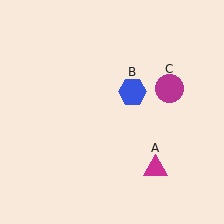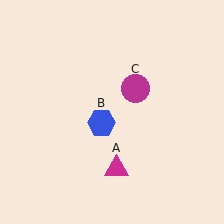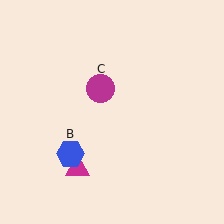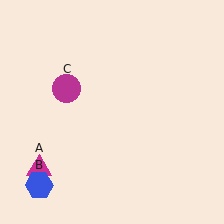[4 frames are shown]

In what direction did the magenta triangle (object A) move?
The magenta triangle (object A) moved left.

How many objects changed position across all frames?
3 objects changed position: magenta triangle (object A), blue hexagon (object B), magenta circle (object C).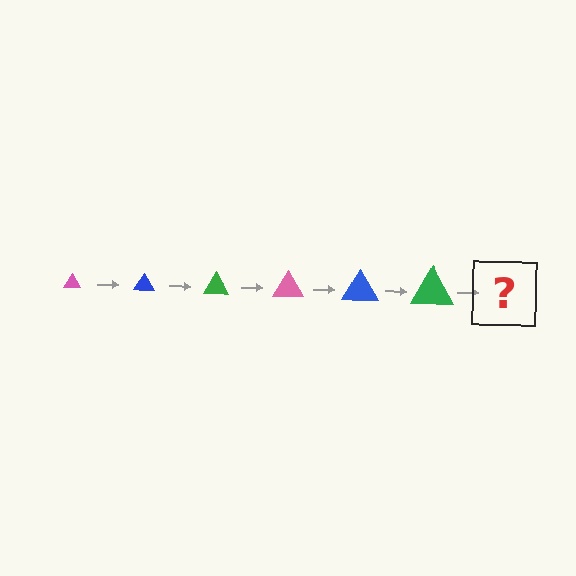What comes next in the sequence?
The next element should be a pink triangle, larger than the previous one.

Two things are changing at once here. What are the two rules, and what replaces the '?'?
The two rules are that the triangle grows larger each step and the color cycles through pink, blue, and green. The '?' should be a pink triangle, larger than the previous one.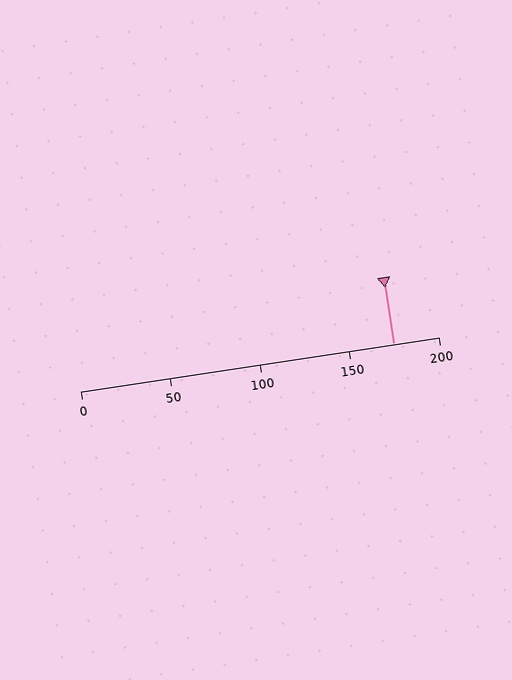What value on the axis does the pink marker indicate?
The marker indicates approximately 175.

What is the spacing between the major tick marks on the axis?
The major ticks are spaced 50 apart.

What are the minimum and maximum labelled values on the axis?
The axis runs from 0 to 200.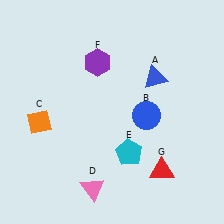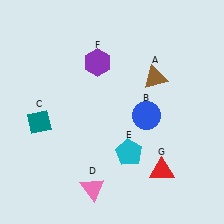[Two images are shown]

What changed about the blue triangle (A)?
In Image 1, A is blue. In Image 2, it changed to brown.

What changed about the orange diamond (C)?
In Image 1, C is orange. In Image 2, it changed to teal.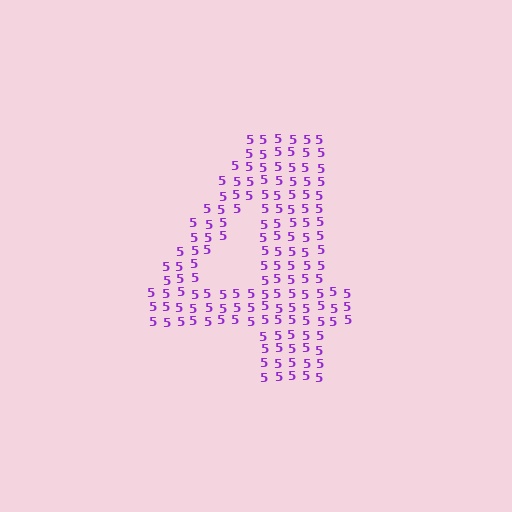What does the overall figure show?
The overall figure shows the digit 4.